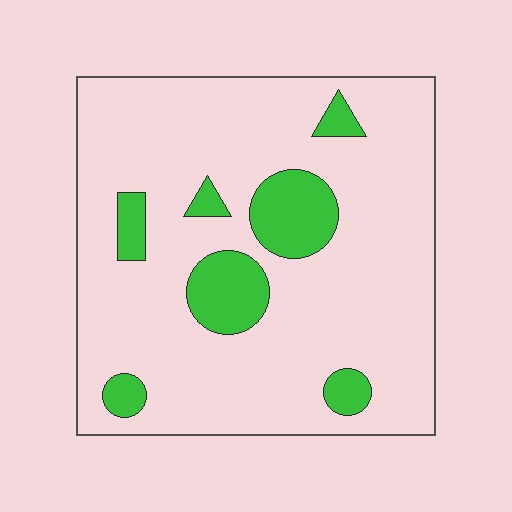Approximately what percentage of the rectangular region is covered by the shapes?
Approximately 15%.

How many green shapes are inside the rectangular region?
7.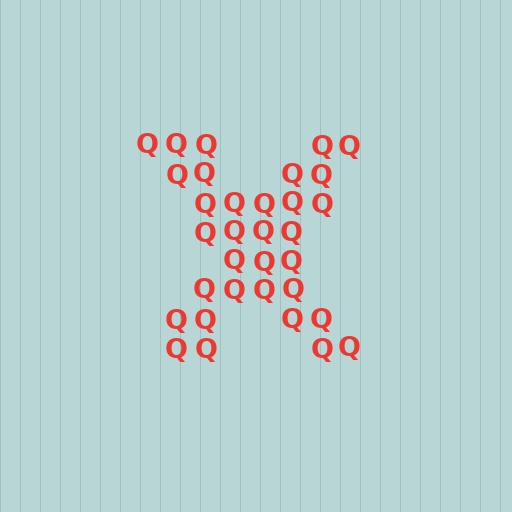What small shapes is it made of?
It is made of small letter Q's.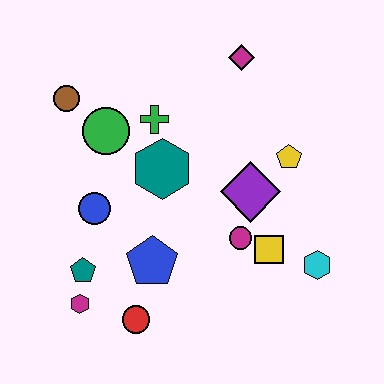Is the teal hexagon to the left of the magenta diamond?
Yes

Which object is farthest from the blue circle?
The cyan hexagon is farthest from the blue circle.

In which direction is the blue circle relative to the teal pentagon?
The blue circle is above the teal pentagon.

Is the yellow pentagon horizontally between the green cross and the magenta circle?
No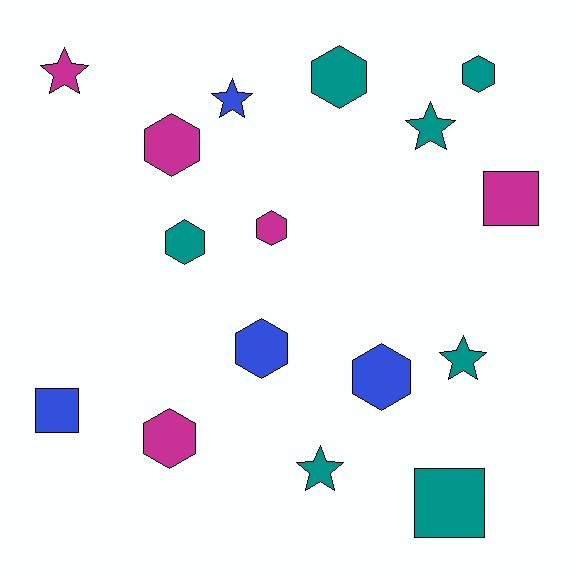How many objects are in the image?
There are 16 objects.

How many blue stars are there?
There is 1 blue star.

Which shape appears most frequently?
Hexagon, with 8 objects.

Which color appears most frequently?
Teal, with 7 objects.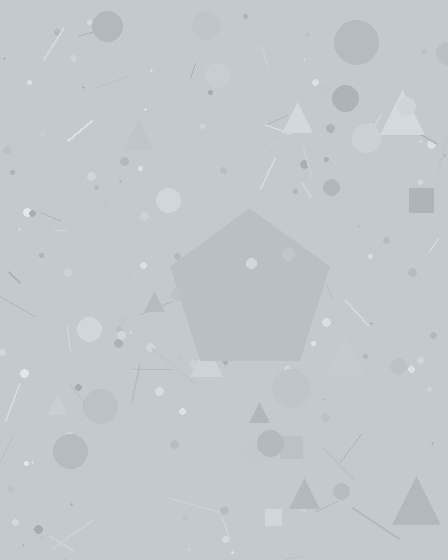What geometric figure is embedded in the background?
A pentagon is embedded in the background.